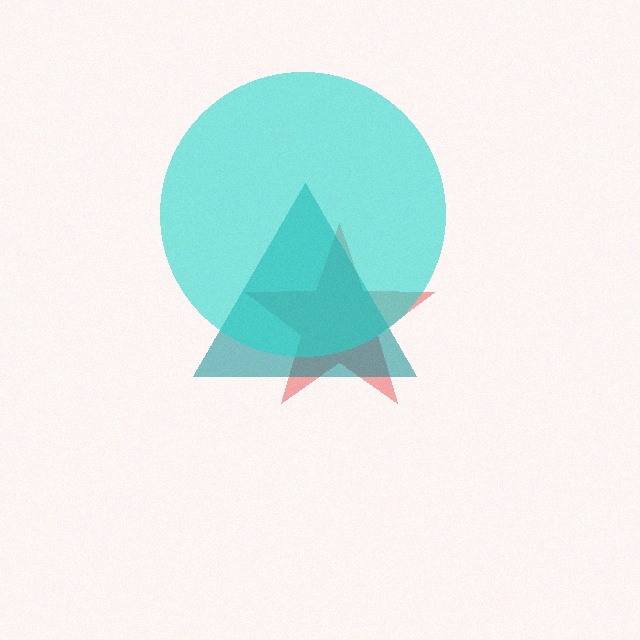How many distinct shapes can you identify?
There are 3 distinct shapes: a red star, a teal triangle, a cyan circle.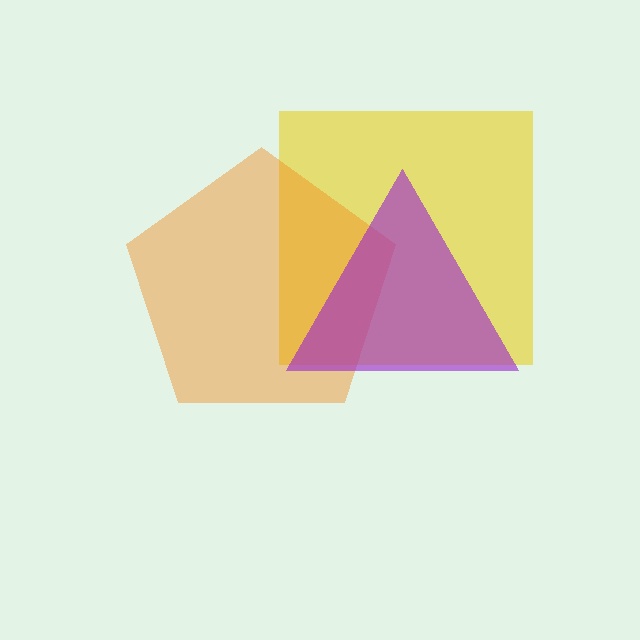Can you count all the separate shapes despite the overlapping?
Yes, there are 3 separate shapes.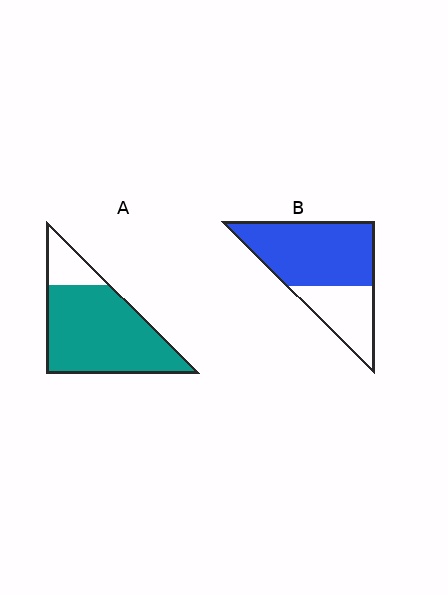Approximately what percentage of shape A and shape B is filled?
A is approximately 80% and B is approximately 65%.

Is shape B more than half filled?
Yes.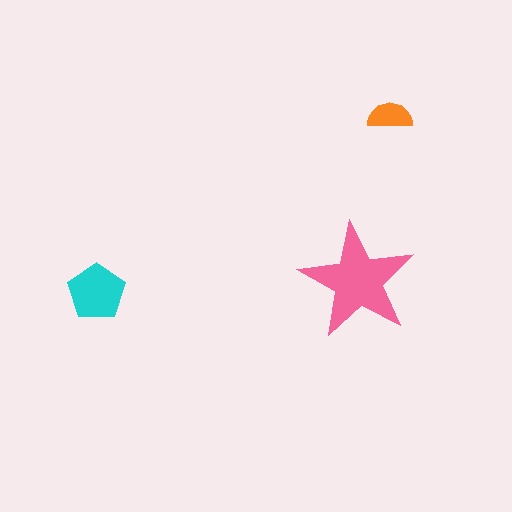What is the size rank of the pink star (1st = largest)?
1st.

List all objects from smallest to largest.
The orange semicircle, the cyan pentagon, the pink star.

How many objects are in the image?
There are 3 objects in the image.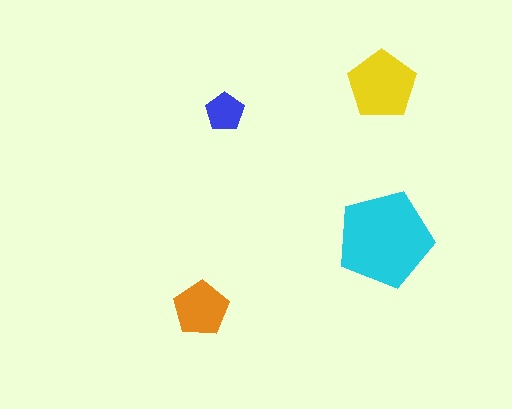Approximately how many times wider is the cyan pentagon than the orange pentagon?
About 1.5 times wider.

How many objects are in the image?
There are 4 objects in the image.